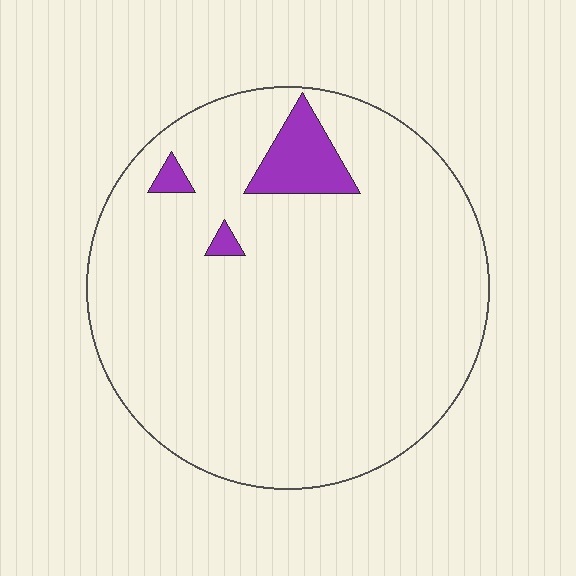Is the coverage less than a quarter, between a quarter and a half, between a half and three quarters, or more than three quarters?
Less than a quarter.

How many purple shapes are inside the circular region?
3.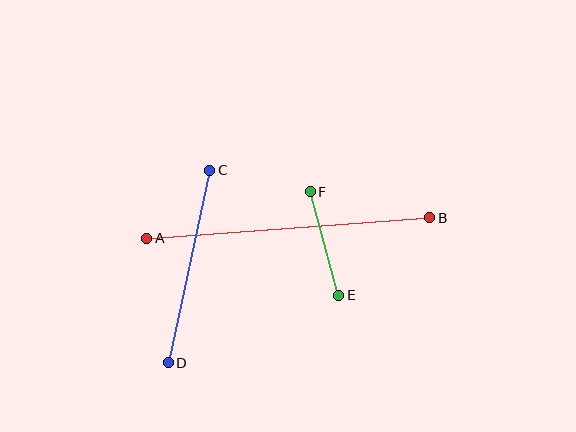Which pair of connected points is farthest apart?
Points A and B are farthest apart.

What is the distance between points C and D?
The distance is approximately 197 pixels.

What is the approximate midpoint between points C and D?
The midpoint is at approximately (189, 267) pixels.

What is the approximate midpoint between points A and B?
The midpoint is at approximately (288, 228) pixels.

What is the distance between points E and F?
The distance is approximately 107 pixels.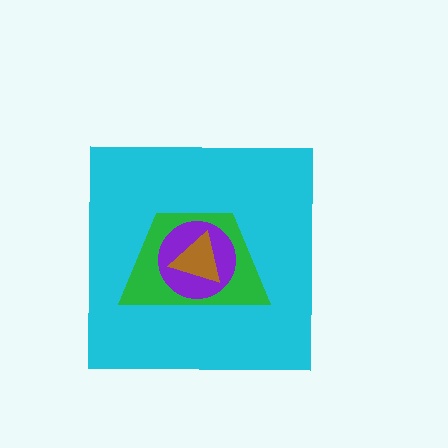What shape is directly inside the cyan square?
The green trapezoid.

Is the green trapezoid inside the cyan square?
Yes.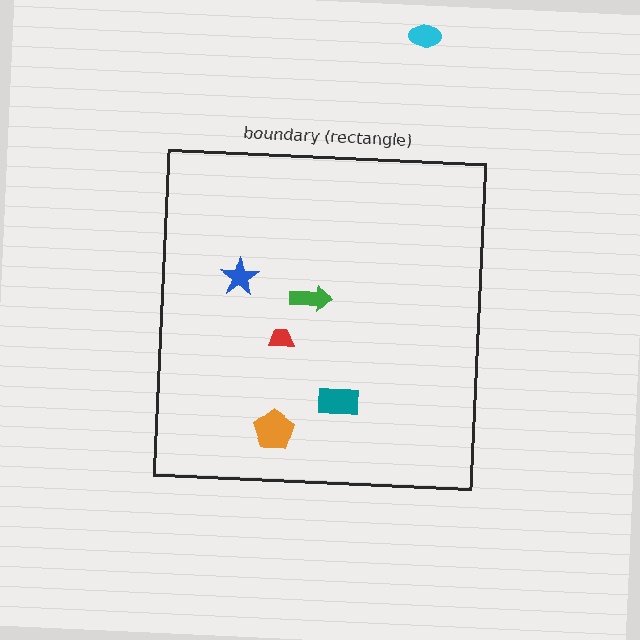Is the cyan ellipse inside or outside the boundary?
Outside.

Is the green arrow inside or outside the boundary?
Inside.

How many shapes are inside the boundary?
5 inside, 1 outside.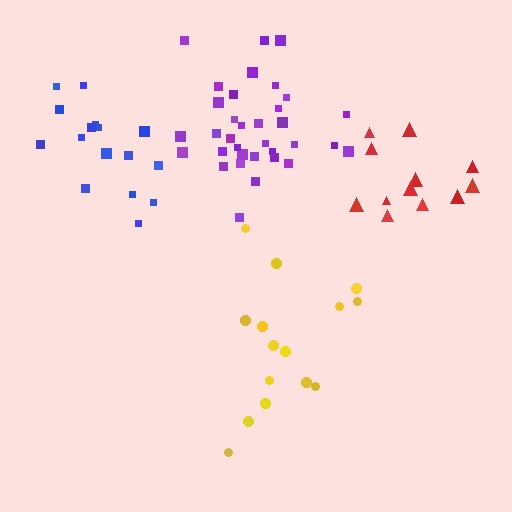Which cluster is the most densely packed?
Purple.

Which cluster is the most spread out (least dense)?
Yellow.